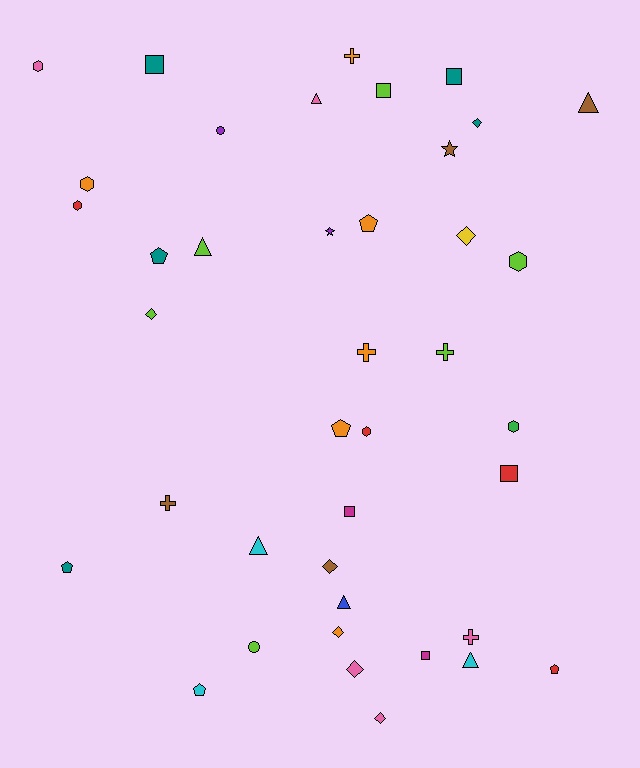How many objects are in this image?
There are 40 objects.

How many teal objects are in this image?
There are 5 teal objects.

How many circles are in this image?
There are 2 circles.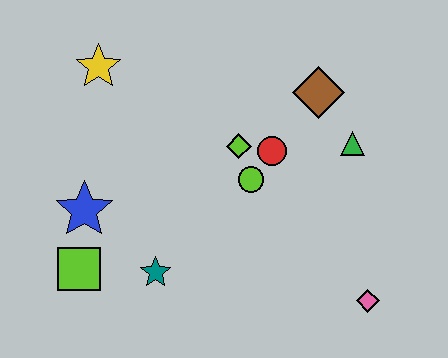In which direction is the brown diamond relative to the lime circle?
The brown diamond is above the lime circle.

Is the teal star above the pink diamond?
Yes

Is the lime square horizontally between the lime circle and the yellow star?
No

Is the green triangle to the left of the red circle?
No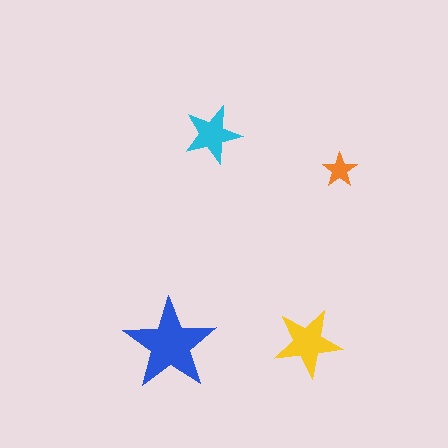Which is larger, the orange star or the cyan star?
The cyan one.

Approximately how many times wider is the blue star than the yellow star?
About 1.5 times wider.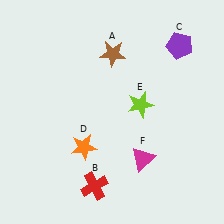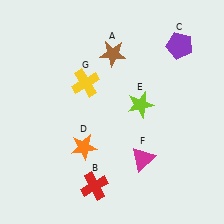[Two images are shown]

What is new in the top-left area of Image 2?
A yellow cross (G) was added in the top-left area of Image 2.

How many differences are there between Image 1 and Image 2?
There is 1 difference between the two images.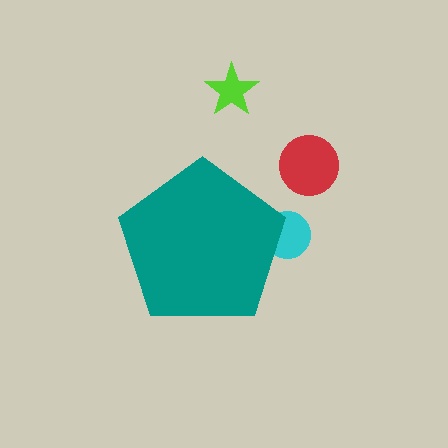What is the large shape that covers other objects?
A teal pentagon.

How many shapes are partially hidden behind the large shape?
1 shape is partially hidden.